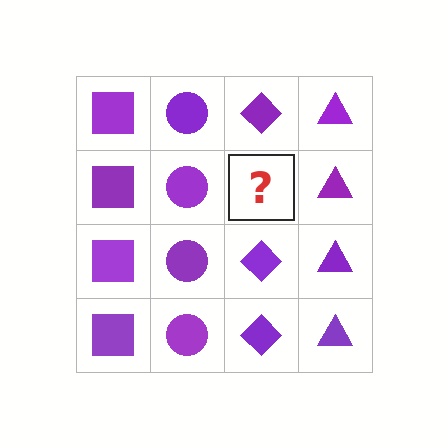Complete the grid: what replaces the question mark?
The question mark should be replaced with a purple diamond.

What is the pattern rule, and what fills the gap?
The rule is that each column has a consistent shape. The gap should be filled with a purple diamond.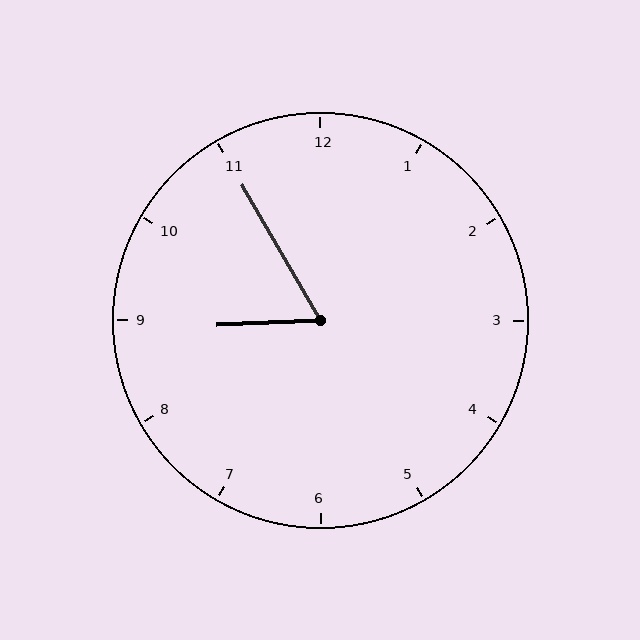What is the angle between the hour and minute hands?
Approximately 62 degrees.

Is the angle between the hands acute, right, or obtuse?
It is acute.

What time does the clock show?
8:55.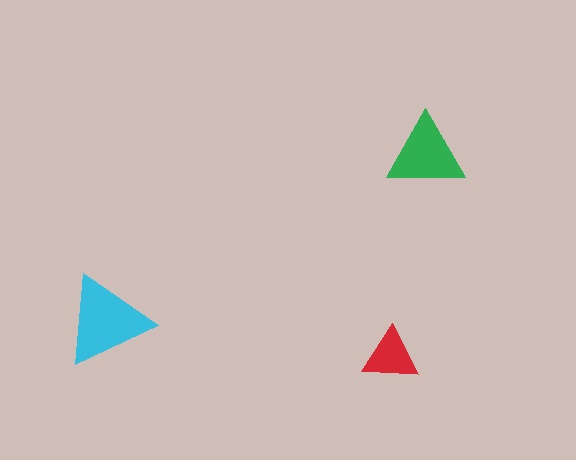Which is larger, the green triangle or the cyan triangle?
The cyan one.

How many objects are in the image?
There are 3 objects in the image.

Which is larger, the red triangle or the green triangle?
The green one.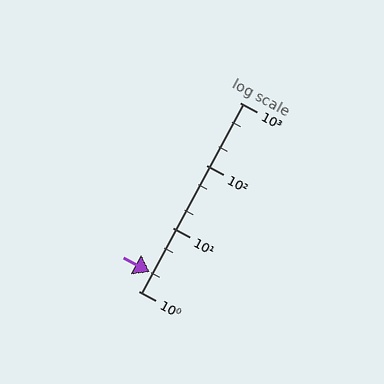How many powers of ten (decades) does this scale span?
The scale spans 3 decades, from 1 to 1000.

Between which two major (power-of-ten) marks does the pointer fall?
The pointer is between 1 and 10.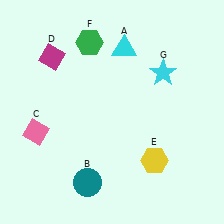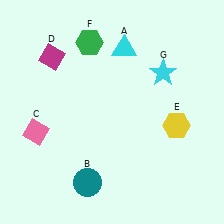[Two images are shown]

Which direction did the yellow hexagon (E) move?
The yellow hexagon (E) moved up.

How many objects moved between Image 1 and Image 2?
1 object moved between the two images.